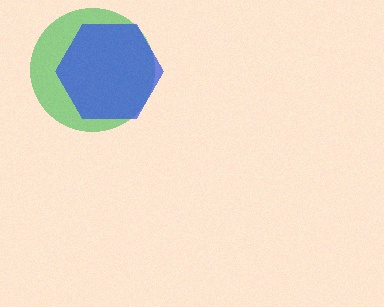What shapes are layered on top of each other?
The layered shapes are: a green circle, a blue hexagon.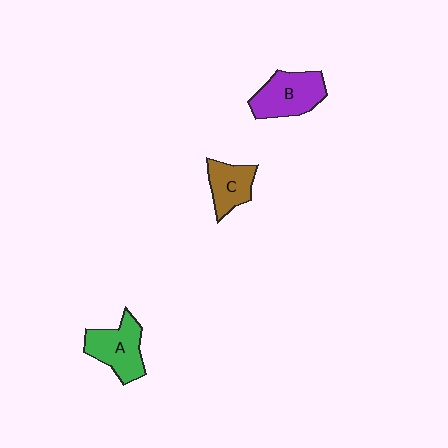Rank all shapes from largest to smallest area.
From largest to smallest: B (purple), A (green), C (brown).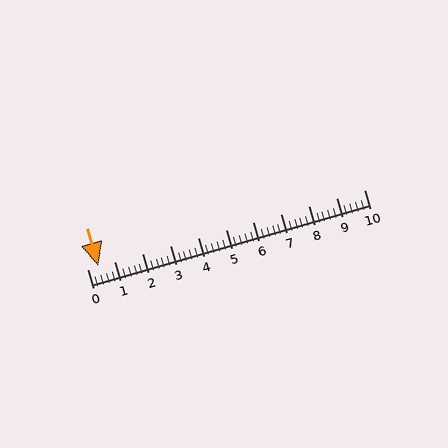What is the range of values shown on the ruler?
The ruler shows values from 0 to 10.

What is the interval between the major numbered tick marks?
The major tick marks are spaced 1 units apart.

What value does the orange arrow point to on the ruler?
The orange arrow points to approximately 0.4.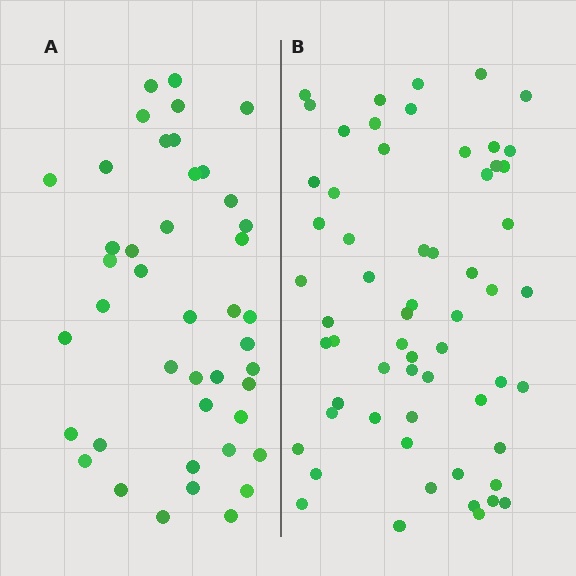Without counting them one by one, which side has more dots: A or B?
Region B (the right region) has more dots.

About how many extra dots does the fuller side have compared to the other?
Region B has approximately 15 more dots than region A.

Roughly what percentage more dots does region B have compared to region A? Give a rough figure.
About 40% more.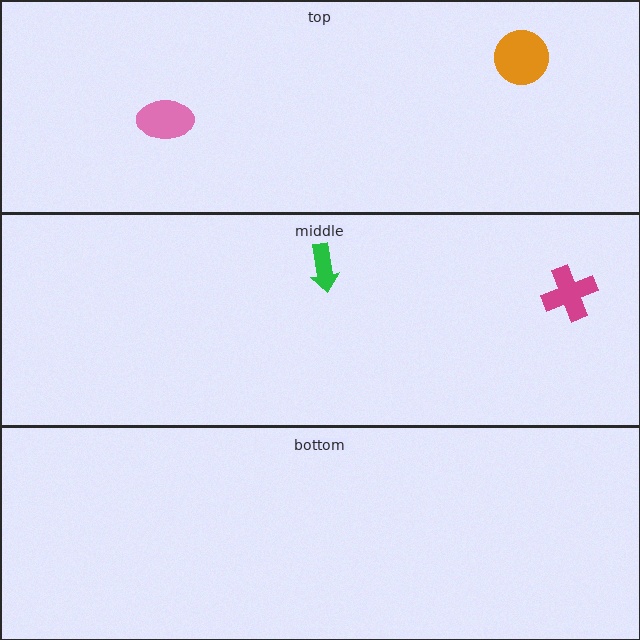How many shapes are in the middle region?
2.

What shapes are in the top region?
The orange circle, the pink ellipse.